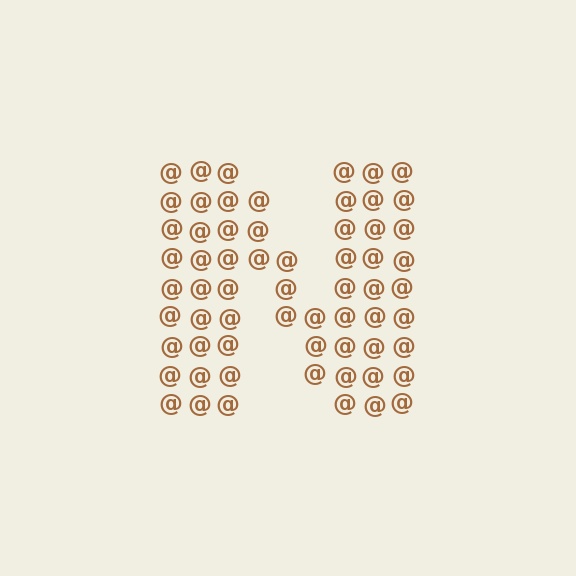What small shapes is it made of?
It is made of small at signs.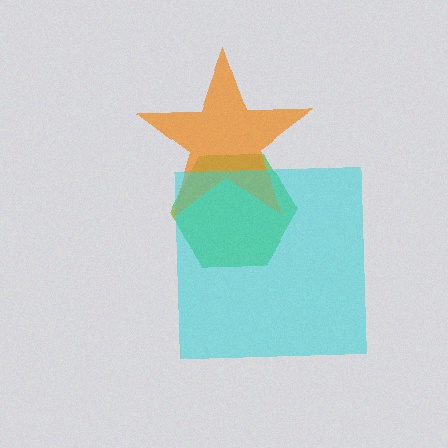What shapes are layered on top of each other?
The layered shapes are: a green hexagon, an orange star, a cyan square.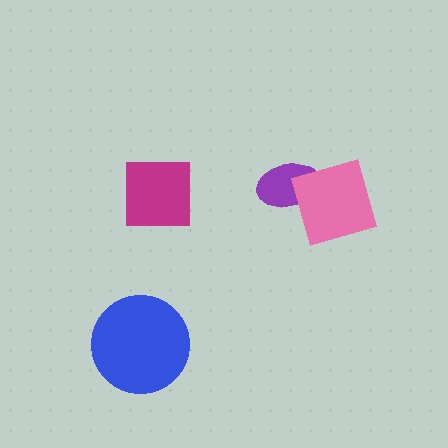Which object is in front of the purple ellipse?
The pink diamond is in front of the purple ellipse.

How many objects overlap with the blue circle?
0 objects overlap with the blue circle.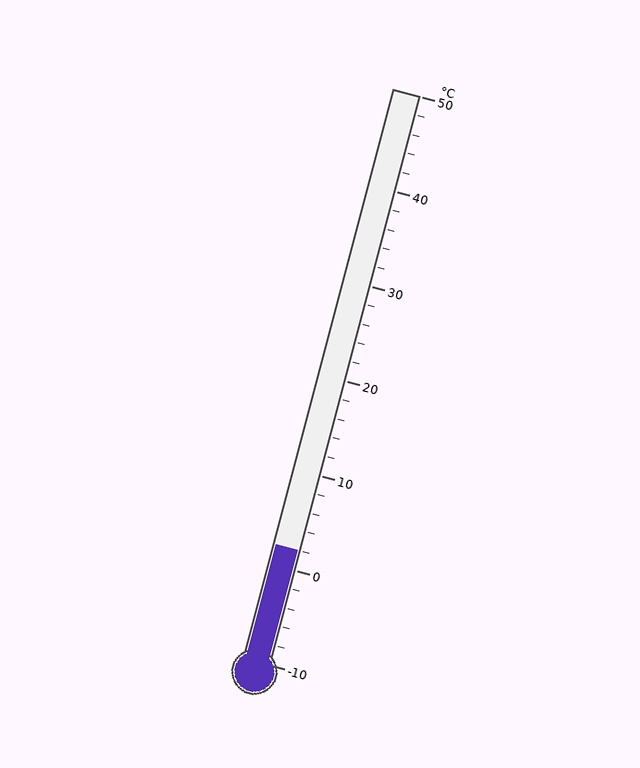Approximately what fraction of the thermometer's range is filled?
The thermometer is filled to approximately 20% of its range.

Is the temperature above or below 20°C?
The temperature is below 20°C.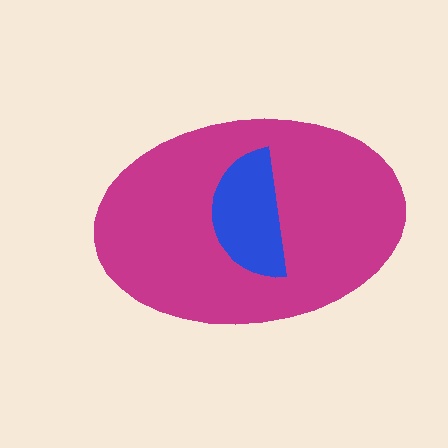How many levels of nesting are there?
2.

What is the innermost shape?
The blue semicircle.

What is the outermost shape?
The magenta ellipse.